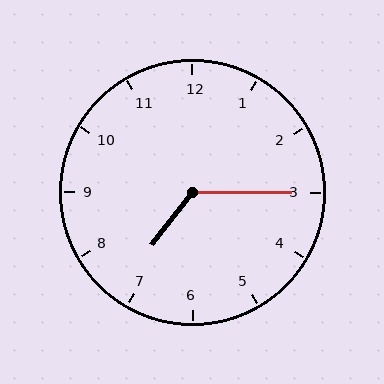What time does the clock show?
7:15.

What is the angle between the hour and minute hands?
Approximately 128 degrees.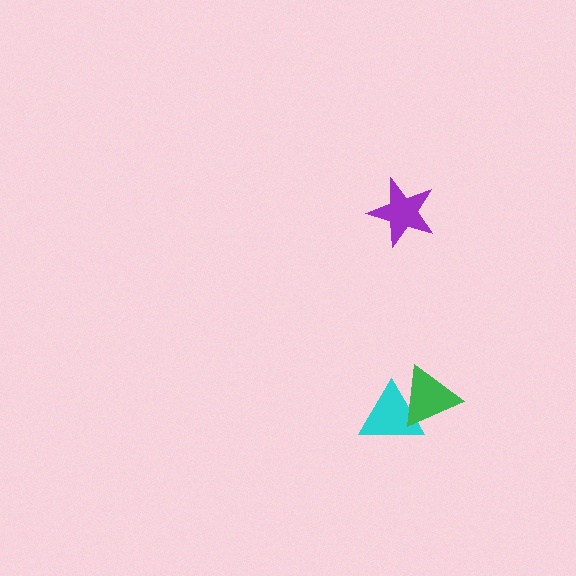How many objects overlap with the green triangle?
1 object overlaps with the green triangle.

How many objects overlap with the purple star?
0 objects overlap with the purple star.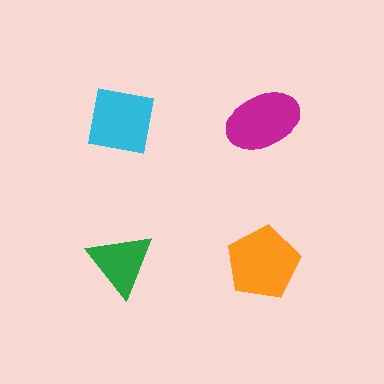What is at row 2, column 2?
An orange pentagon.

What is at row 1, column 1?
A cyan square.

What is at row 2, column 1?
A green triangle.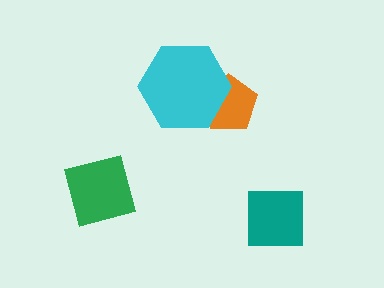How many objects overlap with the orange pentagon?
1 object overlaps with the orange pentagon.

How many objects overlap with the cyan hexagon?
1 object overlaps with the cyan hexagon.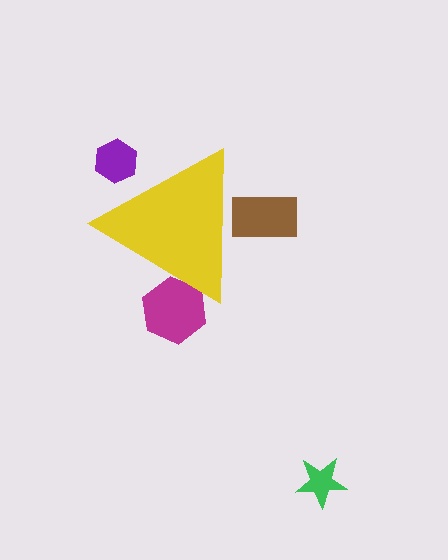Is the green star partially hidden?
No, the green star is fully visible.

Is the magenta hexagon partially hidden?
Yes, the magenta hexagon is partially hidden behind the yellow triangle.